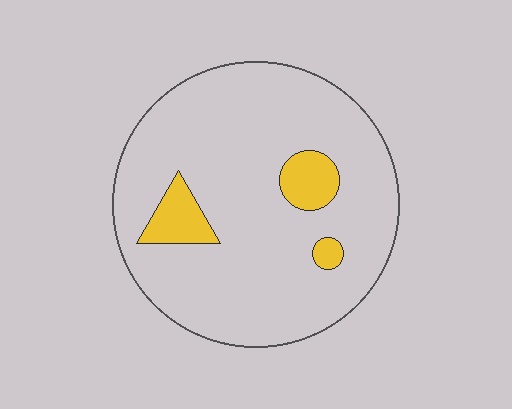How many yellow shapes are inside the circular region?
3.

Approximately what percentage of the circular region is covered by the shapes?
Approximately 10%.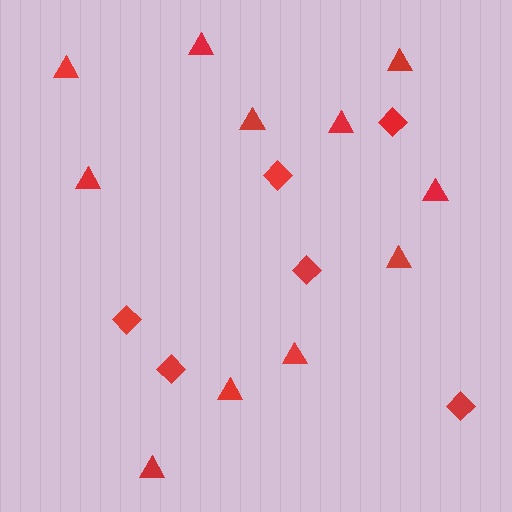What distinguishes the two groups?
There are 2 groups: one group of diamonds (6) and one group of triangles (11).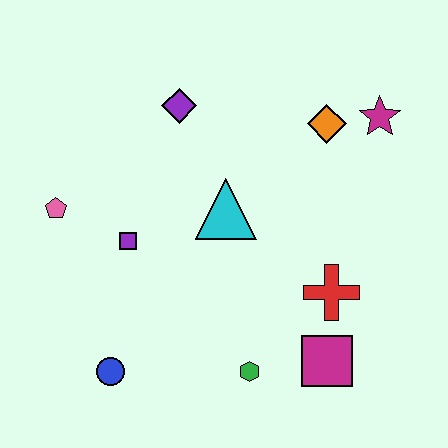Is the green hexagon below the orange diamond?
Yes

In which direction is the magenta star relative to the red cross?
The magenta star is above the red cross.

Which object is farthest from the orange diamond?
The blue circle is farthest from the orange diamond.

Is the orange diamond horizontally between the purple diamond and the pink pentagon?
No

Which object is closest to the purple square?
The pink pentagon is closest to the purple square.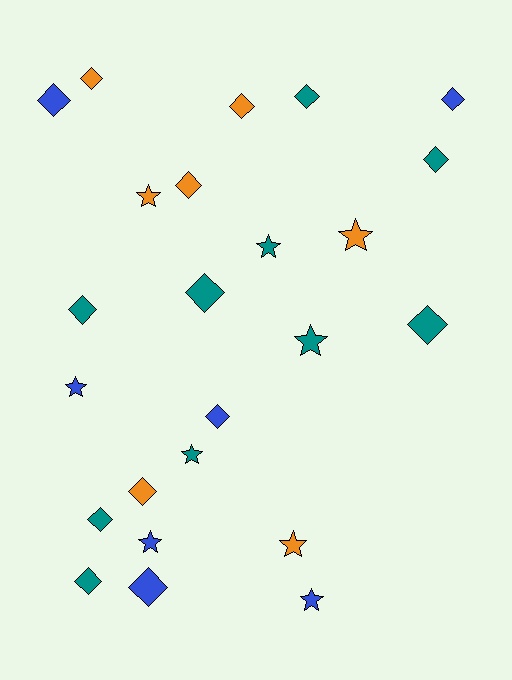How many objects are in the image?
There are 24 objects.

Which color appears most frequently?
Teal, with 10 objects.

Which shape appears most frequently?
Diamond, with 15 objects.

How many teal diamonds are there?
There are 7 teal diamonds.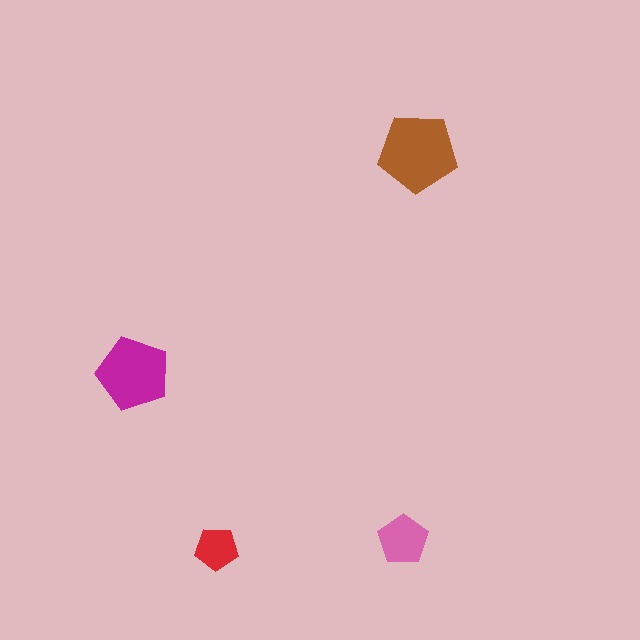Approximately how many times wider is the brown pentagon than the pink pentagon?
About 1.5 times wider.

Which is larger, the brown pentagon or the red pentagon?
The brown one.